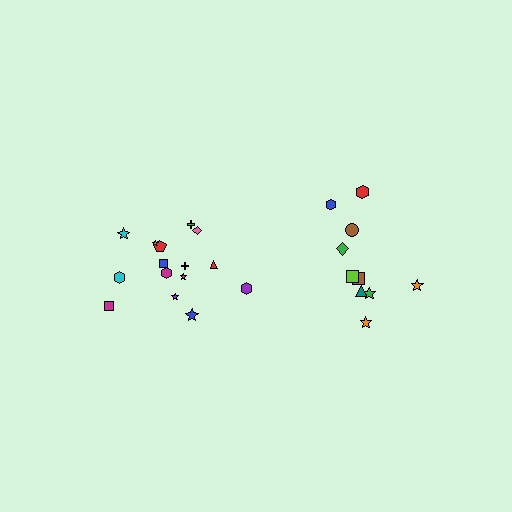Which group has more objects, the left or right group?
The left group.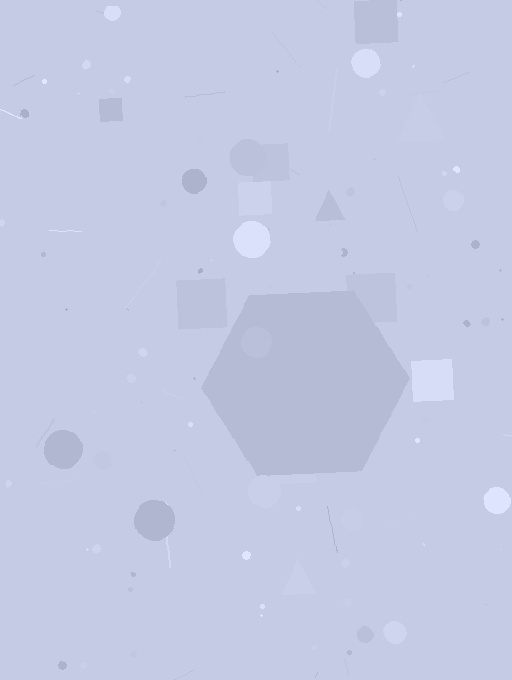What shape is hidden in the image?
A hexagon is hidden in the image.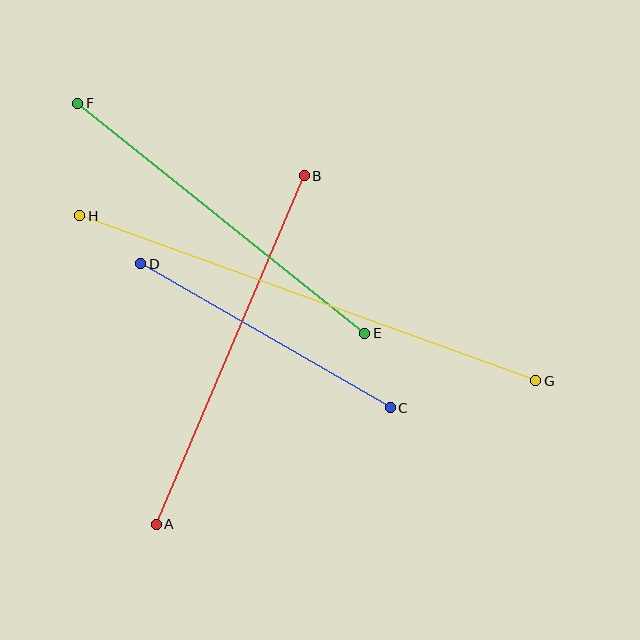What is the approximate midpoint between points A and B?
The midpoint is at approximately (230, 350) pixels.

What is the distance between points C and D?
The distance is approximately 288 pixels.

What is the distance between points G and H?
The distance is approximately 485 pixels.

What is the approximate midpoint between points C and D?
The midpoint is at approximately (265, 336) pixels.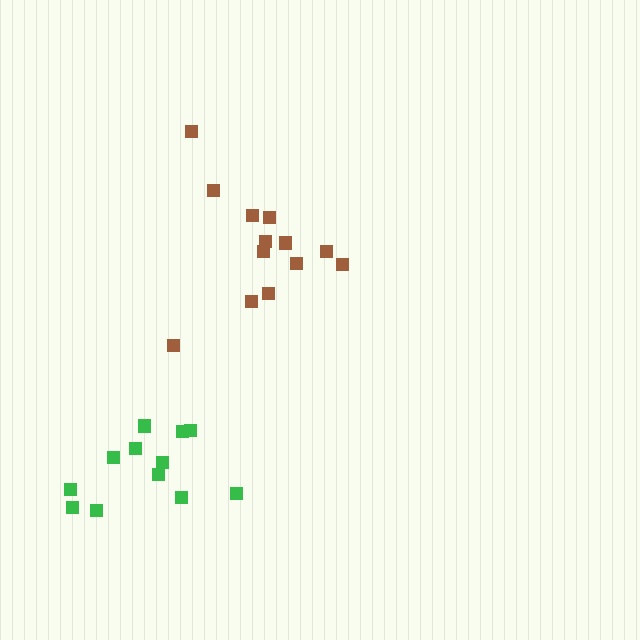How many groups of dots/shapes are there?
There are 2 groups.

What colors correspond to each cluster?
The clusters are colored: green, brown.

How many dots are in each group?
Group 1: 12 dots, Group 2: 13 dots (25 total).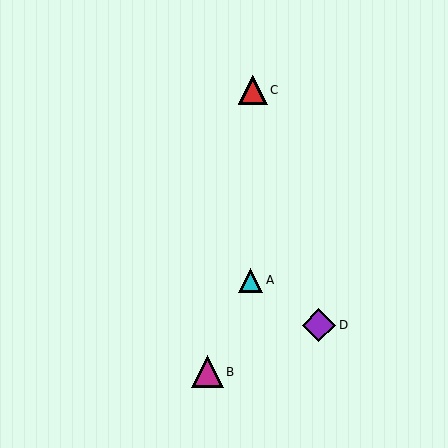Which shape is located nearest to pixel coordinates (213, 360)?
The magenta triangle (labeled B) at (207, 372) is nearest to that location.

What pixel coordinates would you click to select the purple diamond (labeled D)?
Click at (319, 325) to select the purple diamond D.